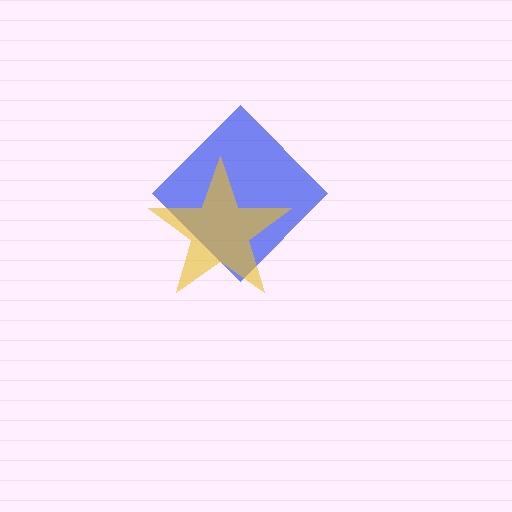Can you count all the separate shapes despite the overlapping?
Yes, there are 2 separate shapes.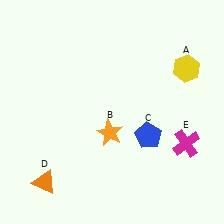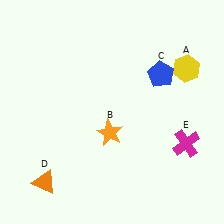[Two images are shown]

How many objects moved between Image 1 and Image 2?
1 object moved between the two images.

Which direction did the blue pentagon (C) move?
The blue pentagon (C) moved up.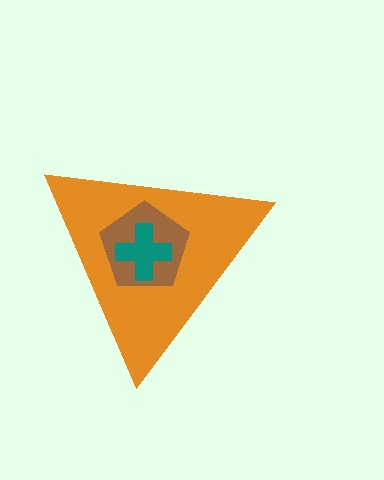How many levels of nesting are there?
3.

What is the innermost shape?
The teal cross.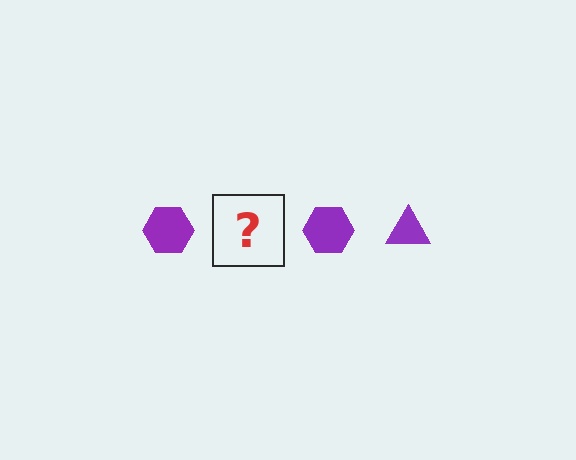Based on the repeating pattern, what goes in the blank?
The blank should be a purple triangle.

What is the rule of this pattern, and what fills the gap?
The rule is that the pattern cycles through hexagon, triangle shapes in purple. The gap should be filled with a purple triangle.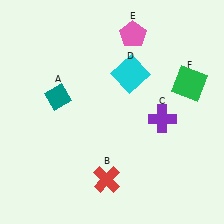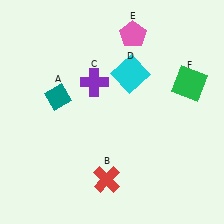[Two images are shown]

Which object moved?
The purple cross (C) moved left.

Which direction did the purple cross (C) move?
The purple cross (C) moved left.